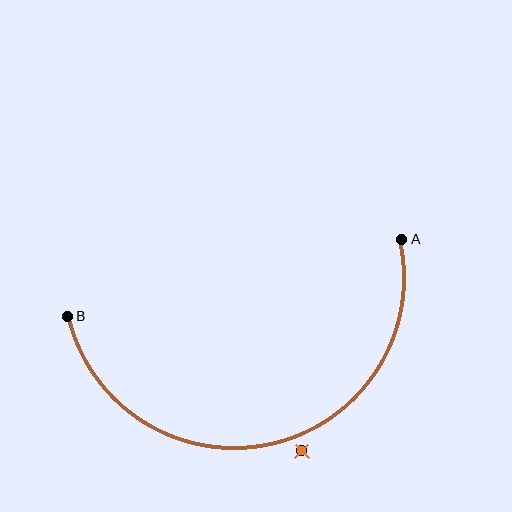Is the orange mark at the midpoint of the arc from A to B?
No — the orange mark does not lie on the arc at all. It sits slightly outside the curve.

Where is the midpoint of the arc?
The arc midpoint is the point on the curve farthest from the straight line joining A and B. It sits below that line.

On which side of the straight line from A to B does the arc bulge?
The arc bulges below the straight line connecting A and B.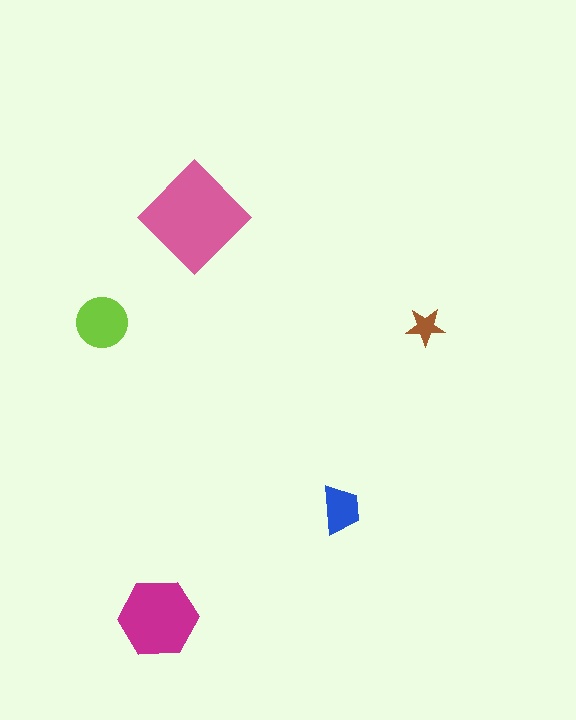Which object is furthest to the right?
The brown star is rightmost.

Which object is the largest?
The pink diamond.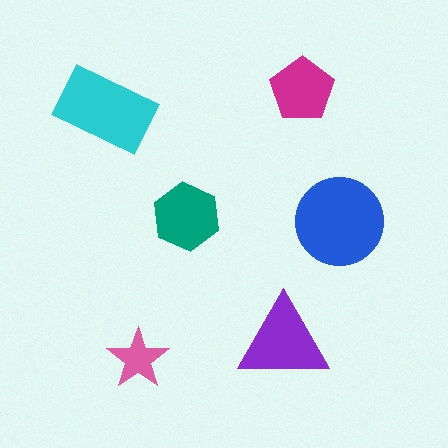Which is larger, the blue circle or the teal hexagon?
The blue circle.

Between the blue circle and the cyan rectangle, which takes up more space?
The blue circle.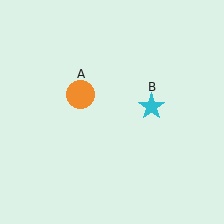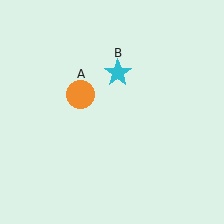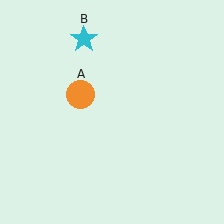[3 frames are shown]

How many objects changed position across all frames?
1 object changed position: cyan star (object B).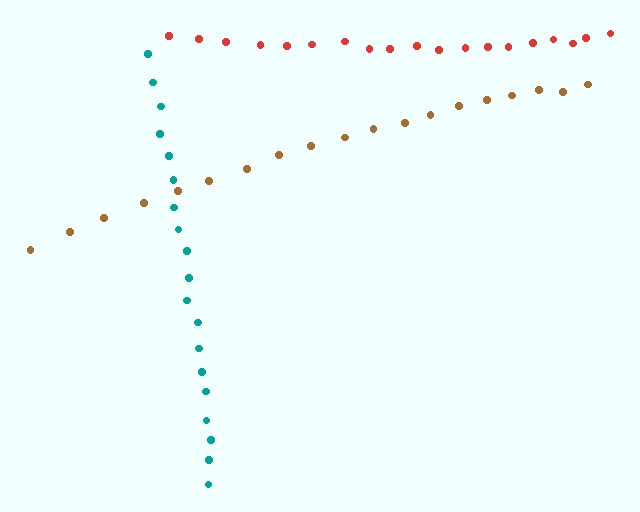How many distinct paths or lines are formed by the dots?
There are 3 distinct paths.